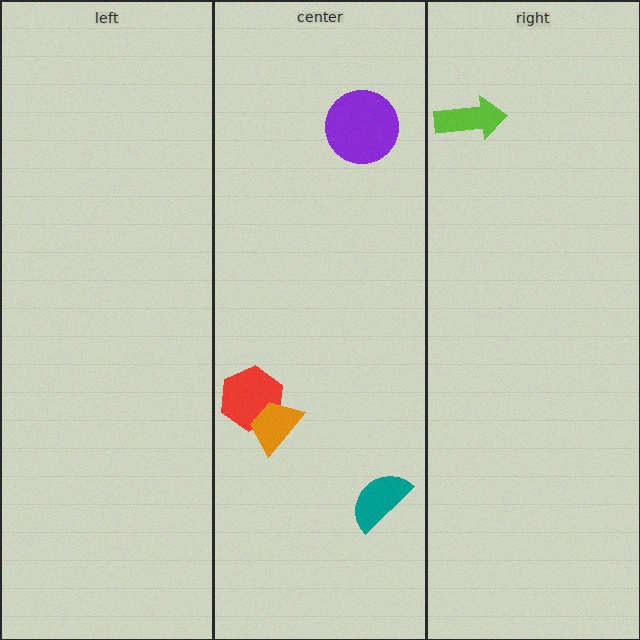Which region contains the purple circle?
The center region.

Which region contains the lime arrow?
The right region.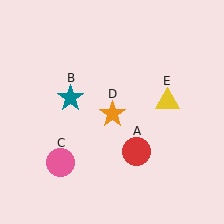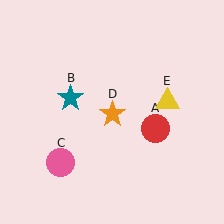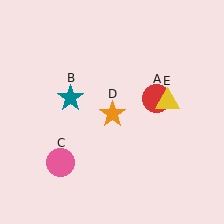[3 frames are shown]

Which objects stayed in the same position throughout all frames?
Teal star (object B) and pink circle (object C) and orange star (object D) and yellow triangle (object E) remained stationary.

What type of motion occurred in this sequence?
The red circle (object A) rotated counterclockwise around the center of the scene.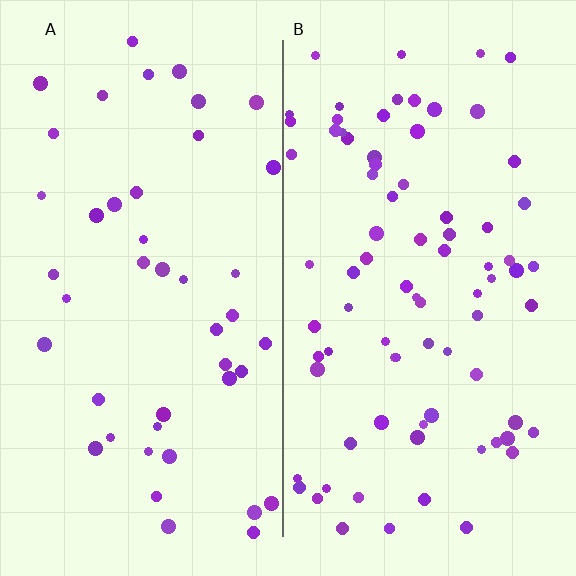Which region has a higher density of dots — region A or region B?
B (the right).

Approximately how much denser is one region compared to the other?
Approximately 1.8× — region B over region A.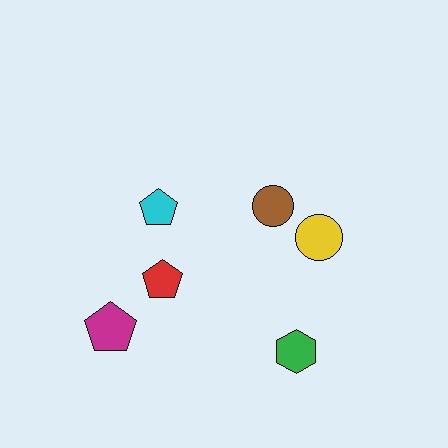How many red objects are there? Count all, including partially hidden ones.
There is 1 red object.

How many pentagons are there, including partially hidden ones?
There are 3 pentagons.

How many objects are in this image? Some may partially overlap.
There are 6 objects.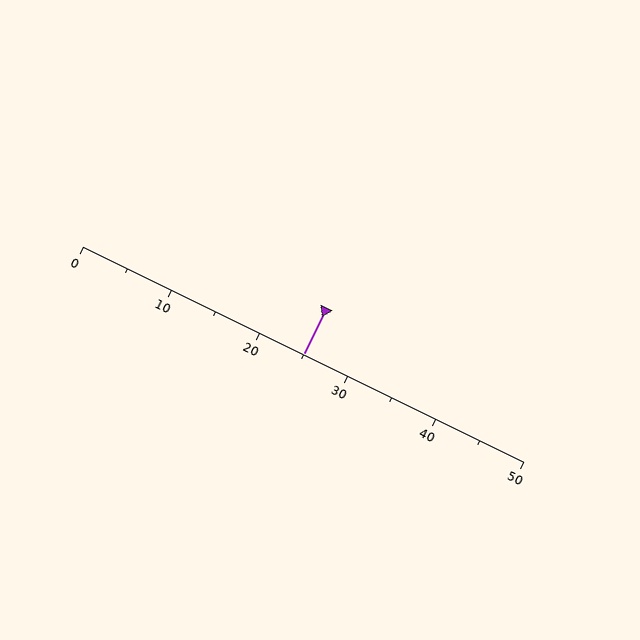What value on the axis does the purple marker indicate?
The marker indicates approximately 25.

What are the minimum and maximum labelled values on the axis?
The axis runs from 0 to 50.